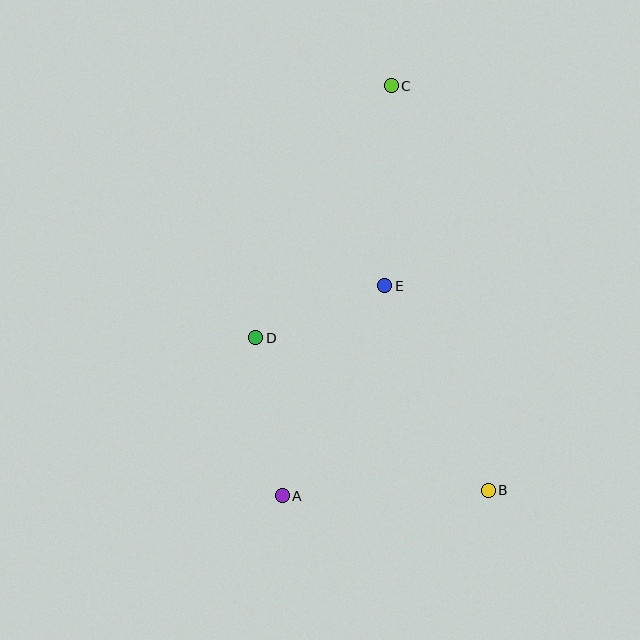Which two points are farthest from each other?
Points A and C are farthest from each other.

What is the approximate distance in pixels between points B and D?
The distance between B and D is approximately 279 pixels.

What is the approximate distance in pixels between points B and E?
The distance between B and E is approximately 229 pixels.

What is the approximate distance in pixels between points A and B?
The distance between A and B is approximately 206 pixels.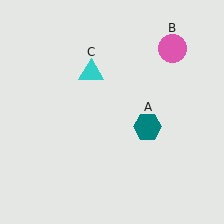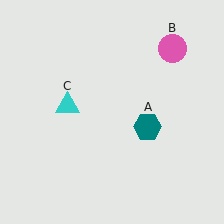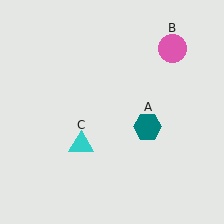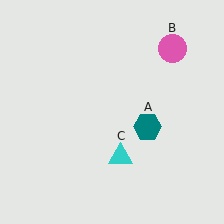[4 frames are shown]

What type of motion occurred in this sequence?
The cyan triangle (object C) rotated counterclockwise around the center of the scene.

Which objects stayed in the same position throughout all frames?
Teal hexagon (object A) and pink circle (object B) remained stationary.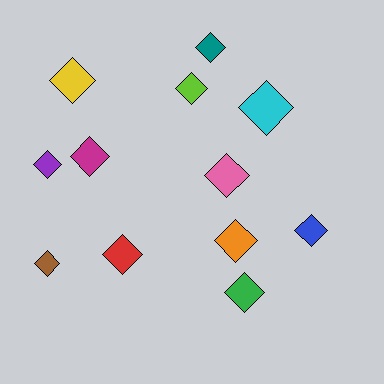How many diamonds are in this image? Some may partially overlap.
There are 12 diamonds.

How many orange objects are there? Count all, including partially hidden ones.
There is 1 orange object.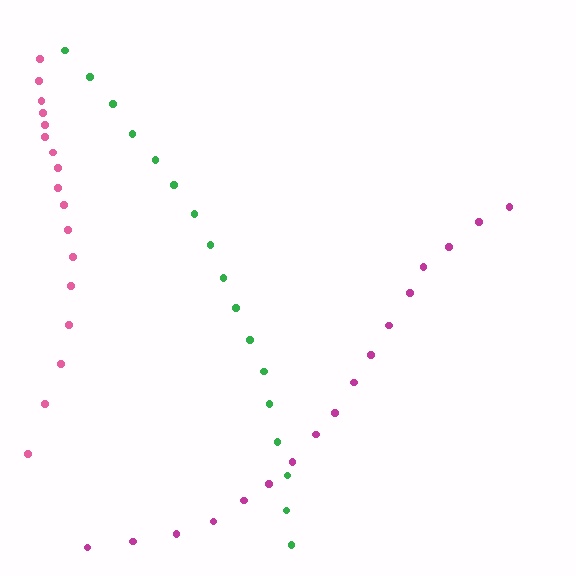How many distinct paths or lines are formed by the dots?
There are 3 distinct paths.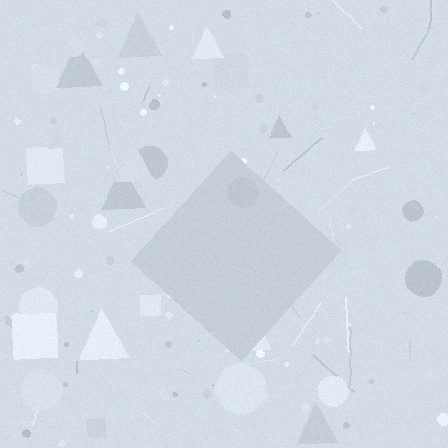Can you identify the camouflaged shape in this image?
The camouflaged shape is a diamond.